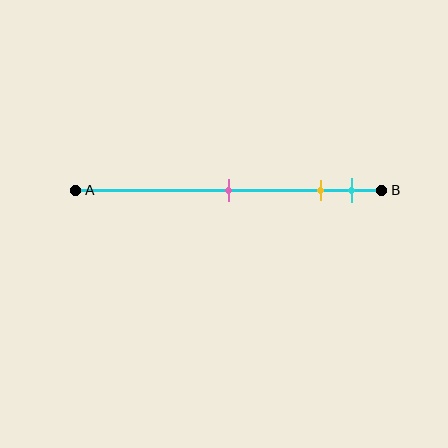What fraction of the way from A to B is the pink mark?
The pink mark is approximately 50% (0.5) of the way from A to B.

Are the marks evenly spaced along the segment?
No, the marks are not evenly spaced.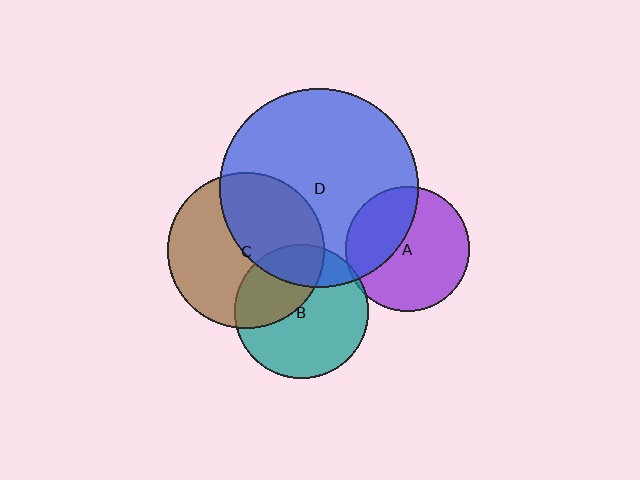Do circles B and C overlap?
Yes.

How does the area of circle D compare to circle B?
Approximately 2.2 times.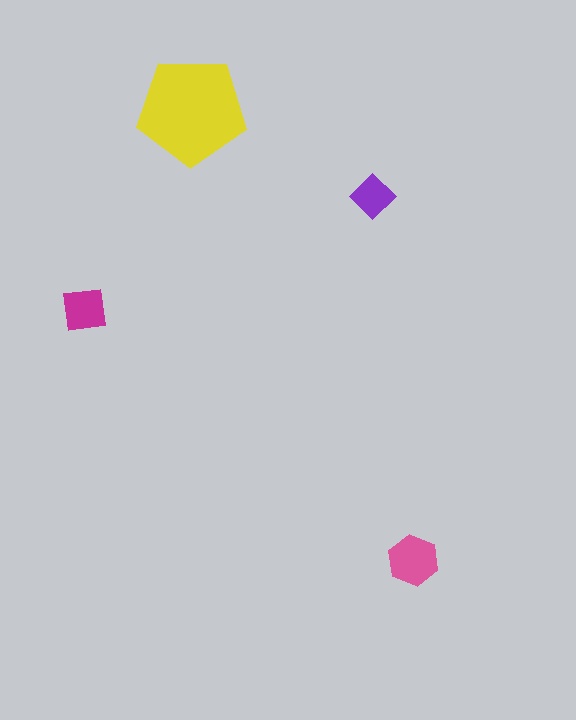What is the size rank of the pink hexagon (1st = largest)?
2nd.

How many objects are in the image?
There are 4 objects in the image.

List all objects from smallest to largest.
The purple diamond, the magenta square, the pink hexagon, the yellow pentagon.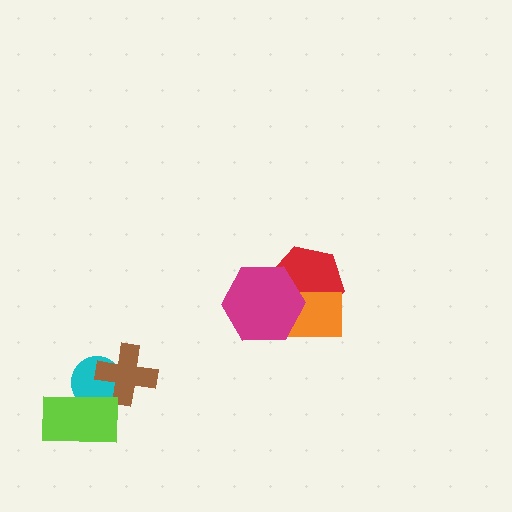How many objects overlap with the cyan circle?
2 objects overlap with the cyan circle.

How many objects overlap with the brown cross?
1 object overlaps with the brown cross.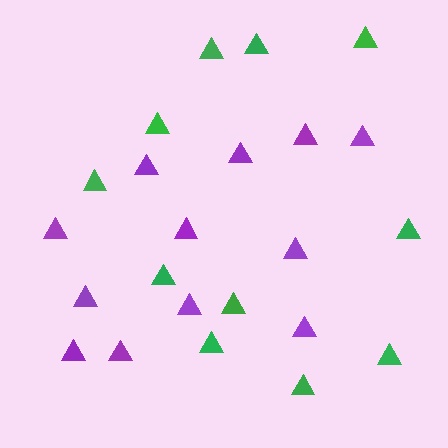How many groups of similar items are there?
There are 2 groups: one group of purple triangles (12) and one group of green triangles (11).